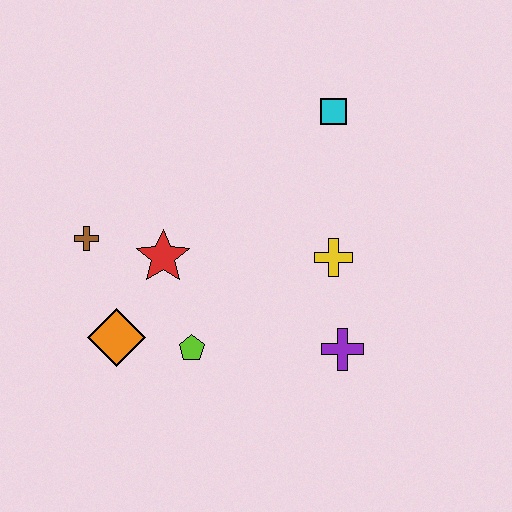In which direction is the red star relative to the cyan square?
The red star is to the left of the cyan square.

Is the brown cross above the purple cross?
Yes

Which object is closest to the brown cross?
The red star is closest to the brown cross.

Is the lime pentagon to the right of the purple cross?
No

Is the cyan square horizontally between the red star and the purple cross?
Yes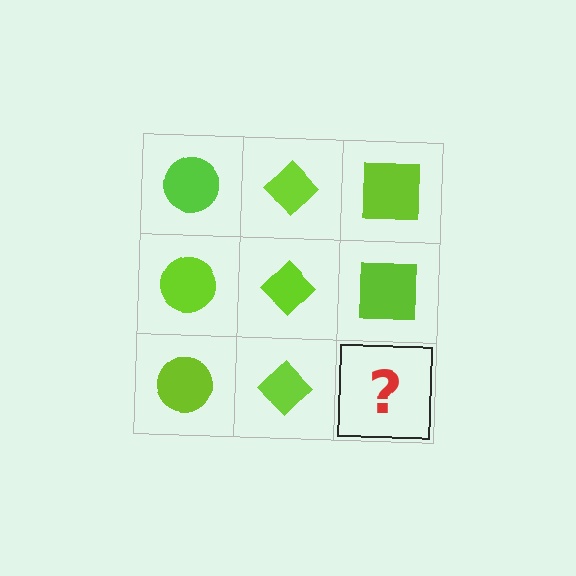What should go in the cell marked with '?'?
The missing cell should contain a lime square.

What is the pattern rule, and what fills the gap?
The rule is that each column has a consistent shape. The gap should be filled with a lime square.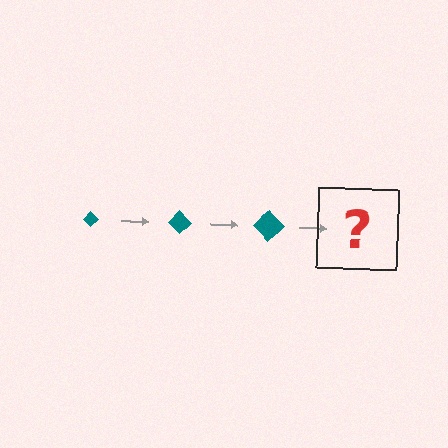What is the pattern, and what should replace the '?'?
The pattern is that the diamond gets progressively larger each step. The '?' should be a teal diamond, larger than the previous one.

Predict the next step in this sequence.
The next step is a teal diamond, larger than the previous one.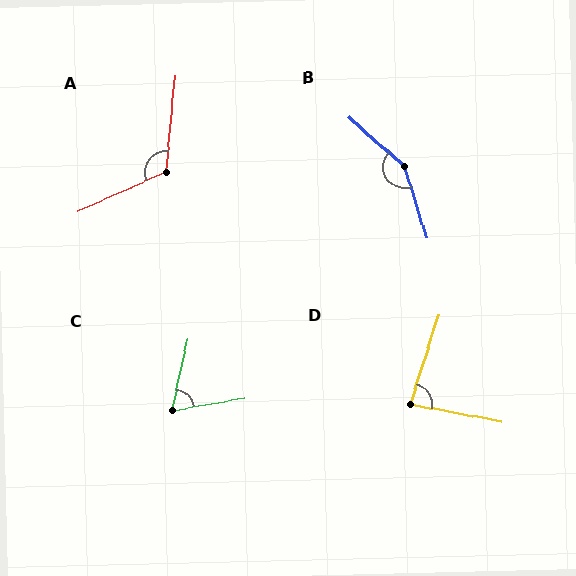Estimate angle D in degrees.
Approximately 83 degrees.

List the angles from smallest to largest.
C (68°), D (83°), A (120°), B (149°).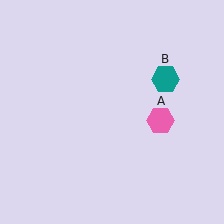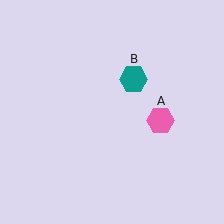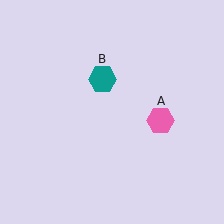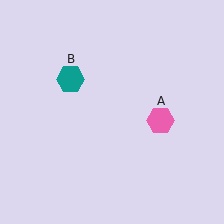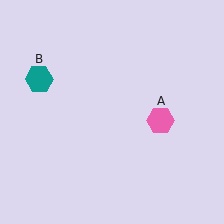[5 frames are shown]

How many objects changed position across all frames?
1 object changed position: teal hexagon (object B).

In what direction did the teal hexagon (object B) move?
The teal hexagon (object B) moved left.